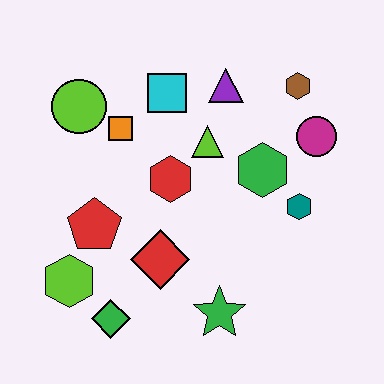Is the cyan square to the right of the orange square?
Yes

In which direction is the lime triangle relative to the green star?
The lime triangle is above the green star.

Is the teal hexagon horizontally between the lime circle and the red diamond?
No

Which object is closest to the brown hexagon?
The magenta circle is closest to the brown hexagon.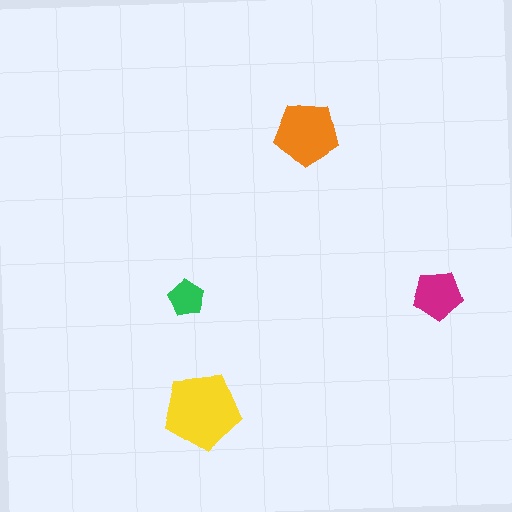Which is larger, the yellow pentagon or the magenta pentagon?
The yellow one.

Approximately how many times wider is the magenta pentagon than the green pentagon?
About 1.5 times wider.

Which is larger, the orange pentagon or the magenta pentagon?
The orange one.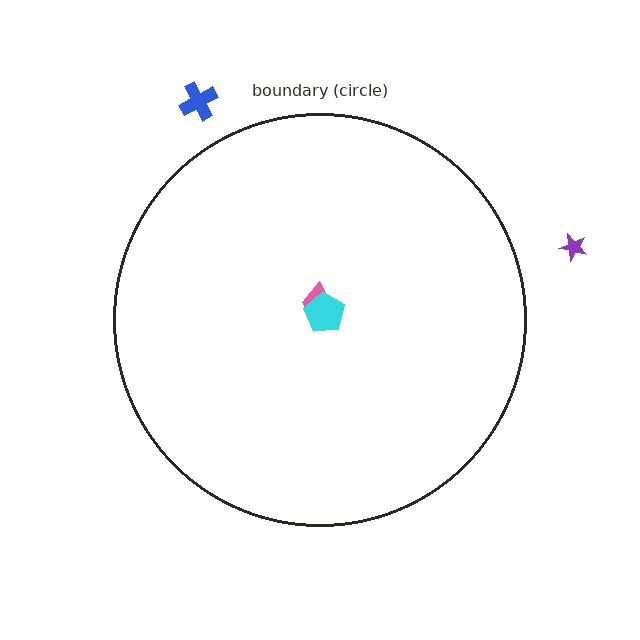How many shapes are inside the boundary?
2 inside, 2 outside.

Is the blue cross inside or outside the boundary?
Outside.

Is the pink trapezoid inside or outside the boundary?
Inside.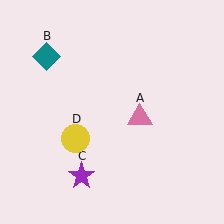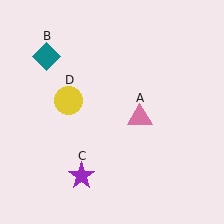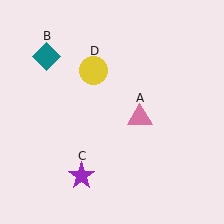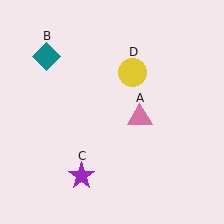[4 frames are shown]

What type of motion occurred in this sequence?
The yellow circle (object D) rotated clockwise around the center of the scene.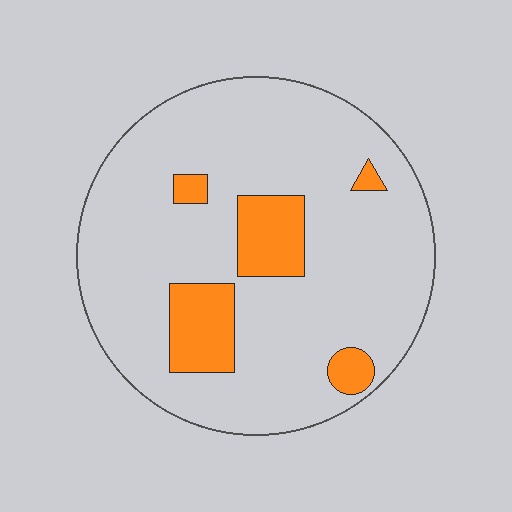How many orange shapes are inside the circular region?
5.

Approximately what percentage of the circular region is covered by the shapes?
Approximately 15%.